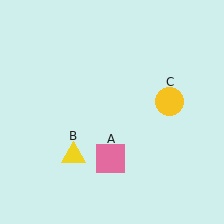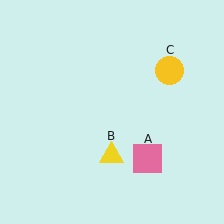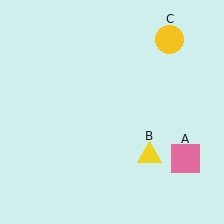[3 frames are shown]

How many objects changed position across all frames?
3 objects changed position: pink square (object A), yellow triangle (object B), yellow circle (object C).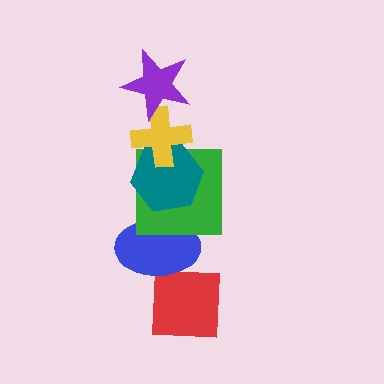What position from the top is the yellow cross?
The yellow cross is 2nd from the top.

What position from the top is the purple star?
The purple star is 1st from the top.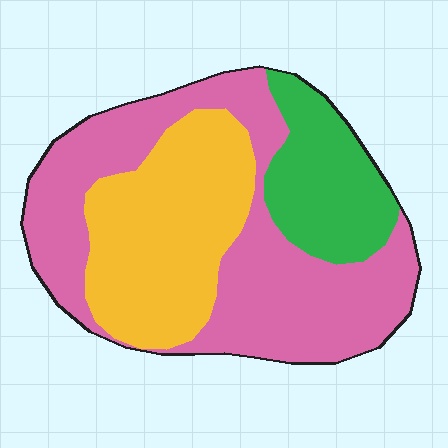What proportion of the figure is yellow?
Yellow covers 32% of the figure.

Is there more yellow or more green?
Yellow.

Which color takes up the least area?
Green, at roughly 20%.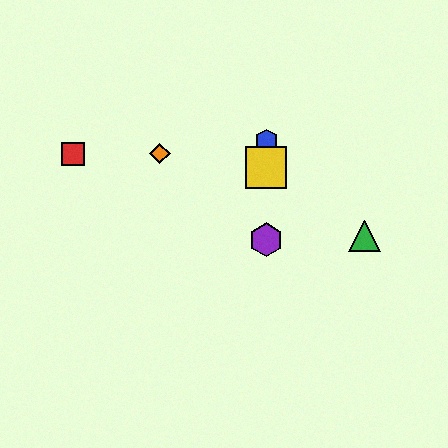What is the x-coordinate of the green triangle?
The green triangle is at x≈364.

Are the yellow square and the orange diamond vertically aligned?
No, the yellow square is at x≈266 and the orange diamond is at x≈160.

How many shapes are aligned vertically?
3 shapes (the blue hexagon, the yellow square, the purple hexagon) are aligned vertically.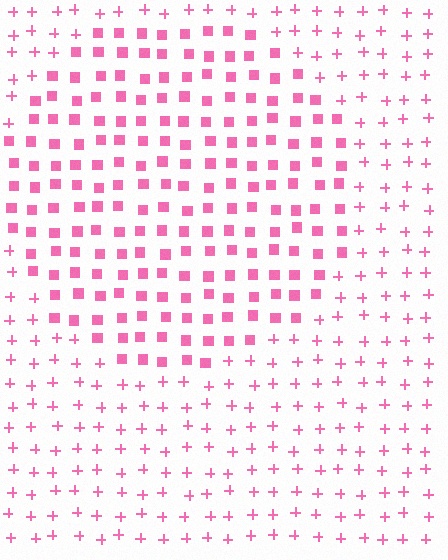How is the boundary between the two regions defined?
The boundary is defined by a change in element shape: squares inside vs. plus signs outside. All elements share the same color and spacing.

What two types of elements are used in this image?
The image uses squares inside the circle region and plus signs outside it.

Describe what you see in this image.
The image is filled with small pink elements arranged in a uniform grid. A circle-shaped region contains squares, while the surrounding area contains plus signs. The boundary is defined purely by the change in element shape.